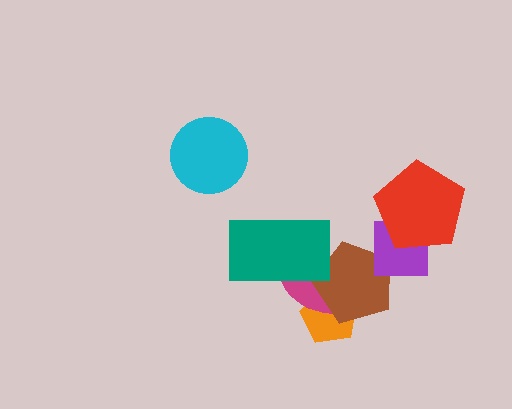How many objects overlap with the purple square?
2 objects overlap with the purple square.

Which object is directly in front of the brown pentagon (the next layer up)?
The purple square is directly in front of the brown pentagon.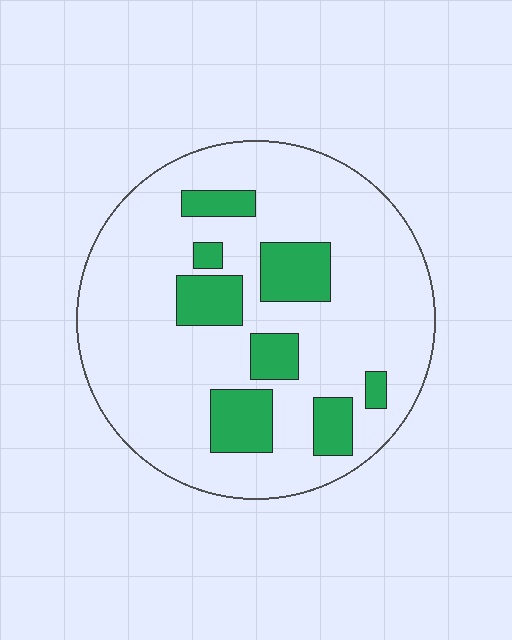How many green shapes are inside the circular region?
8.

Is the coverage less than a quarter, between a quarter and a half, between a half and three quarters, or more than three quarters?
Less than a quarter.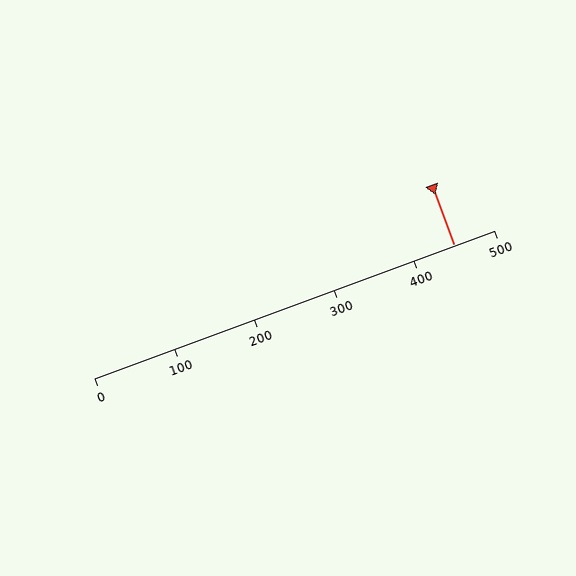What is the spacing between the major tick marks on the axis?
The major ticks are spaced 100 apart.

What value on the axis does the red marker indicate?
The marker indicates approximately 450.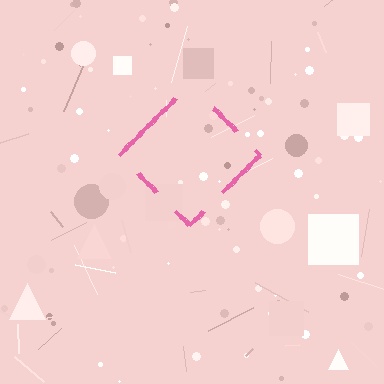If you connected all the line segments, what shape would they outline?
They would outline a diamond.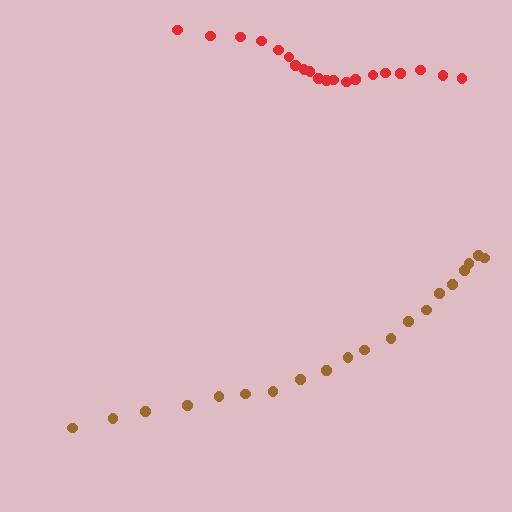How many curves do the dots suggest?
There are 2 distinct paths.